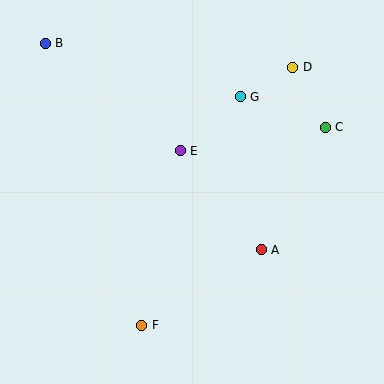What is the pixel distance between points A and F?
The distance between A and F is 141 pixels.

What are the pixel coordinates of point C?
Point C is at (325, 127).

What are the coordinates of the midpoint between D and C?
The midpoint between D and C is at (309, 97).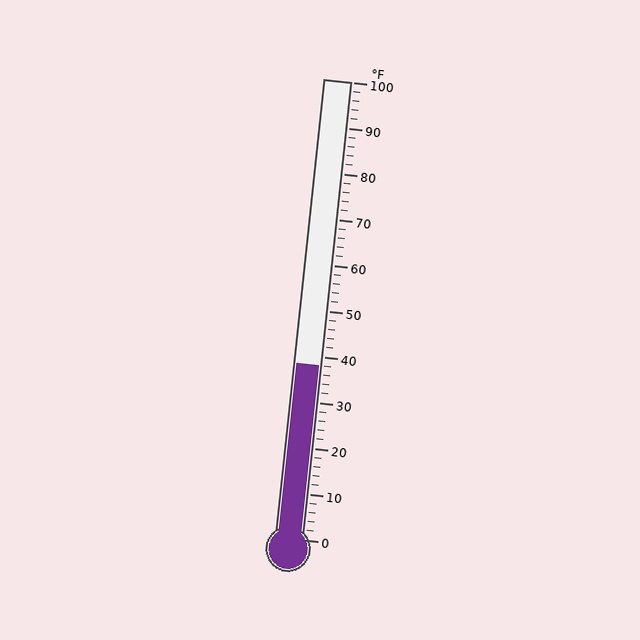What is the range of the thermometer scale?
The thermometer scale ranges from 0°F to 100°F.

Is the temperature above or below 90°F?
The temperature is below 90°F.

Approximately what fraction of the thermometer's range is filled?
The thermometer is filled to approximately 40% of its range.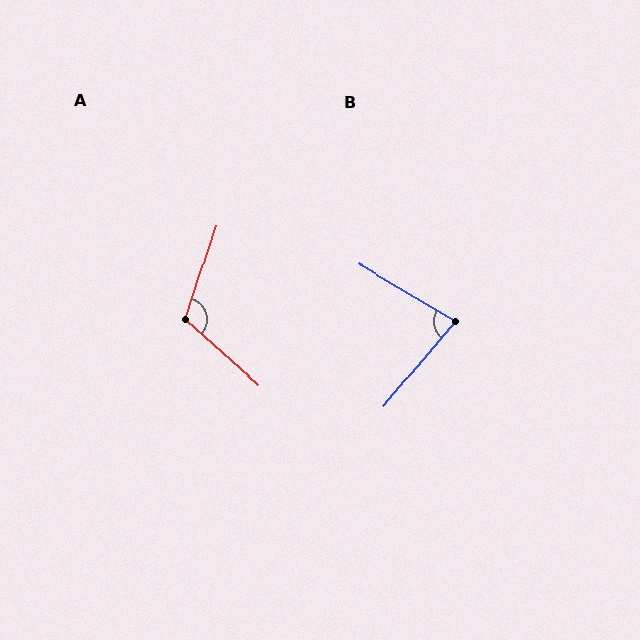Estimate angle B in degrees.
Approximately 81 degrees.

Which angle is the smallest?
B, at approximately 81 degrees.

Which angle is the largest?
A, at approximately 113 degrees.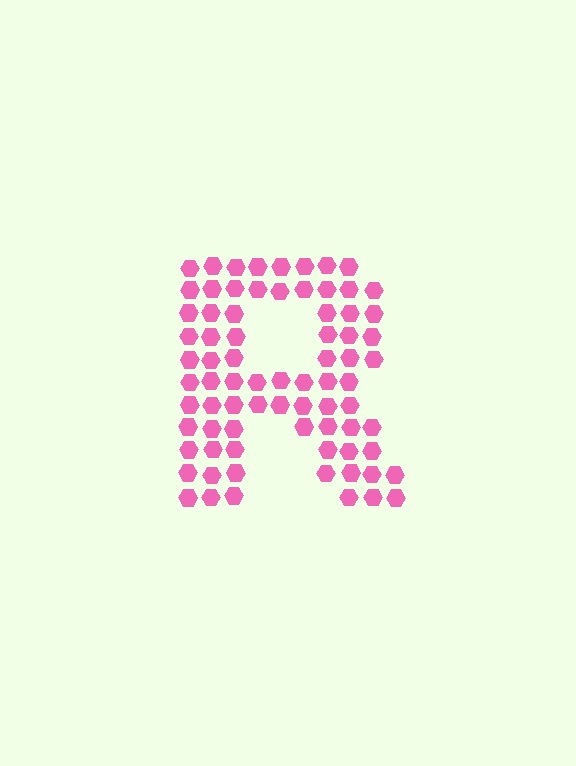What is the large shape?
The large shape is the letter R.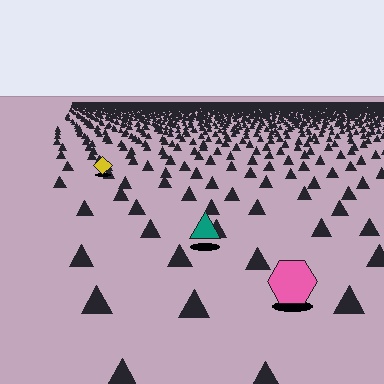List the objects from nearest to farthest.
From nearest to farthest: the pink hexagon, the teal triangle, the yellow diamond.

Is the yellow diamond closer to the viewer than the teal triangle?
No. The teal triangle is closer — you can tell from the texture gradient: the ground texture is coarser near it.